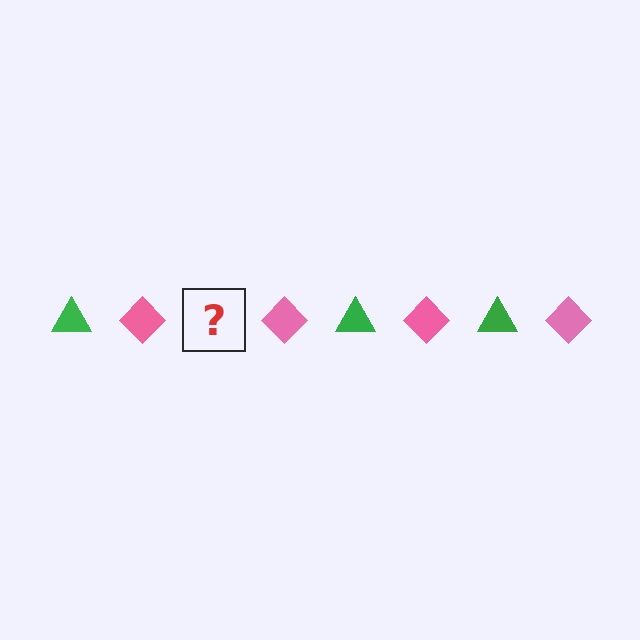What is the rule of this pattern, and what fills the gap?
The rule is that the pattern alternates between green triangle and pink diamond. The gap should be filled with a green triangle.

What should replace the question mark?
The question mark should be replaced with a green triangle.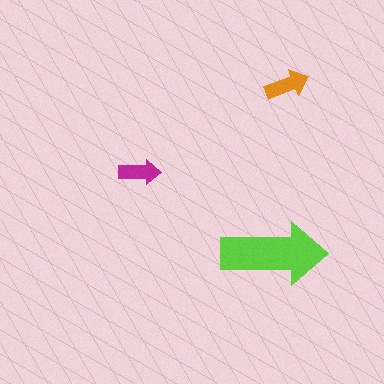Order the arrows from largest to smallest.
the lime one, the orange one, the magenta one.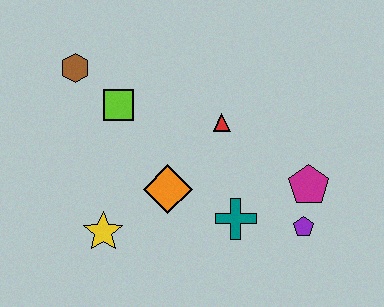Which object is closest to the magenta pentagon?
The purple pentagon is closest to the magenta pentagon.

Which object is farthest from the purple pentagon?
The brown hexagon is farthest from the purple pentagon.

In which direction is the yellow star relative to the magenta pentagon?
The yellow star is to the left of the magenta pentagon.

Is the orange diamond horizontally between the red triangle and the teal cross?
No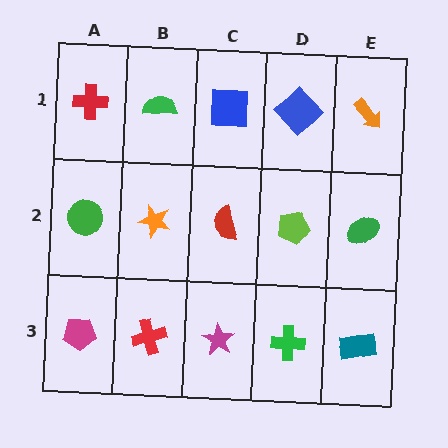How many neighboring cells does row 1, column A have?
2.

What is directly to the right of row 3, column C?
A green cross.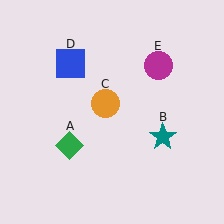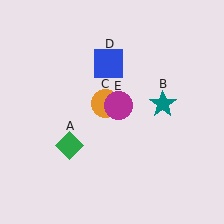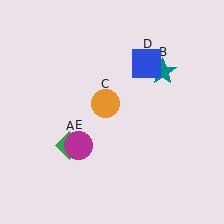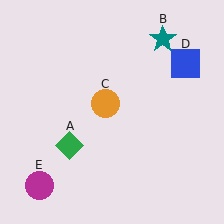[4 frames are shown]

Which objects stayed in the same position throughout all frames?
Green diamond (object A) and orange circle (object C) remained stationary.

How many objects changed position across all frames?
3 objects changed position: teal star (object B), blue square (object D), magenta circle (object E).